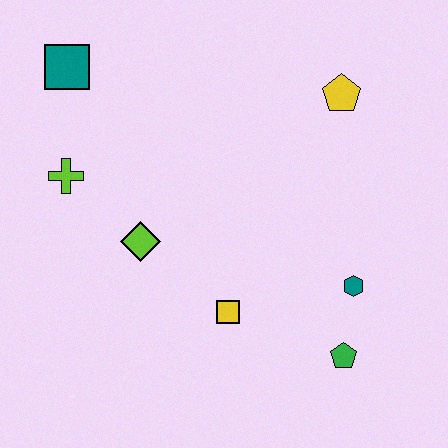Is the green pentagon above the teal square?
No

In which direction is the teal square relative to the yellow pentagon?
The teal square is to the left of the yellow pentagon.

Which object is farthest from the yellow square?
The teal square is farthest from the yellow square.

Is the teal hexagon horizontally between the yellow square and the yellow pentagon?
No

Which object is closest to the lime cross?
The lime diamond is closest to the lime cross.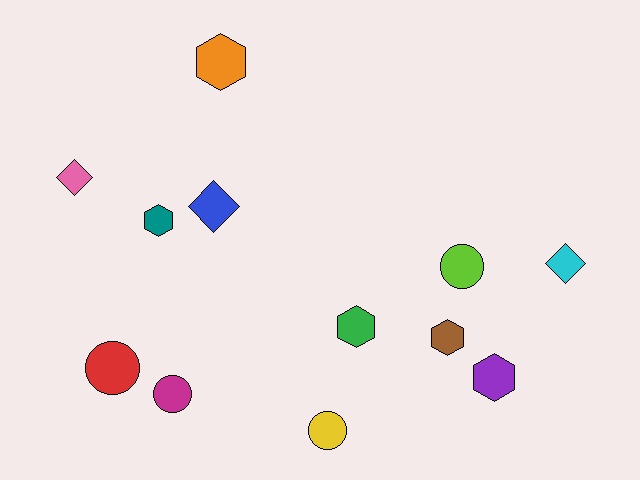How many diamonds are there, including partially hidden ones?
There are 3 diamonds.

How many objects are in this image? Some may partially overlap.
There are 12 objects.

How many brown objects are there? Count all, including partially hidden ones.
There is 1 brown object.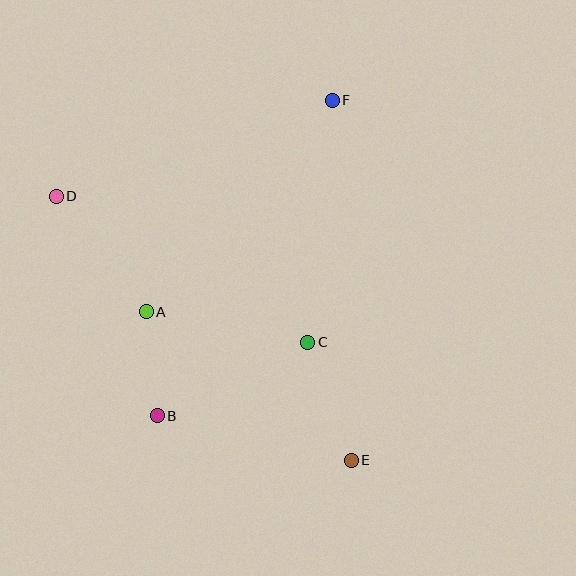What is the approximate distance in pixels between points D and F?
The distance between D and F is approximately 292 pixels.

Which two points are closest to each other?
Points A and B are closest to each other.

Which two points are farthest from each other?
Points D and E are farthest from each other.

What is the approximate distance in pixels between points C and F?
The distance between C and F is approximately 243 pixels.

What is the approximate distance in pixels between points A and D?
The distance between A and D is approximately 146 pixels.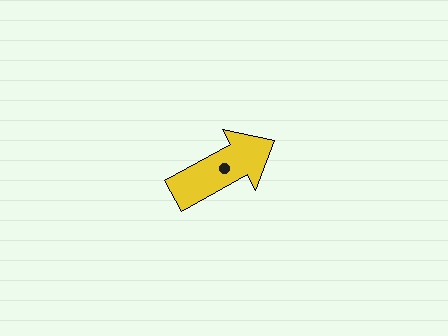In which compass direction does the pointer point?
Northeast.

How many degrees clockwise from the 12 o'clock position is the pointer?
Approximately 61 degrees.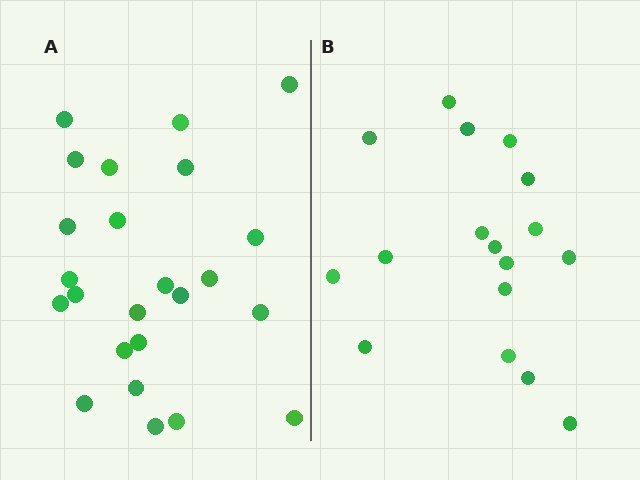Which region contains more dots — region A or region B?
Region A (the left region) has more dots.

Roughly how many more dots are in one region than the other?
Region A has roughly 8 or so more dots than region B.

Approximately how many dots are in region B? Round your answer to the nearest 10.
About 20 dots. (The exact count is 17, which rounds to 20.)